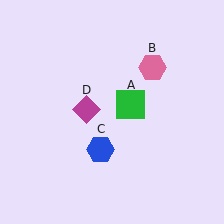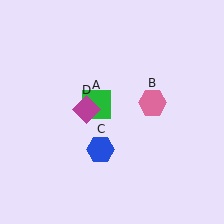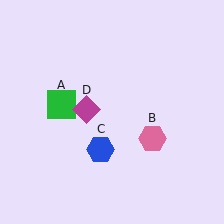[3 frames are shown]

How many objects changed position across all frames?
2 objects changed position: green square (object A), pink hexagon (object B).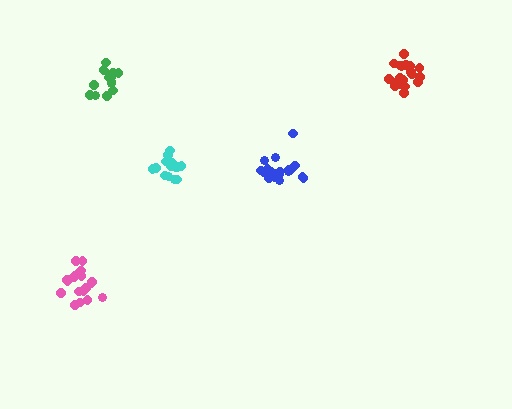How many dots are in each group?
Group 1: 14 dots, Group 2: 19 dots, Group 3: 18 dots, Group 4: 14 dots, Group 5: 19 dots (84 total).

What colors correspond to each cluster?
The clusters are colored: cyan, blue, pink, green, red.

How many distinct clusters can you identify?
There are 5 distinct clusters.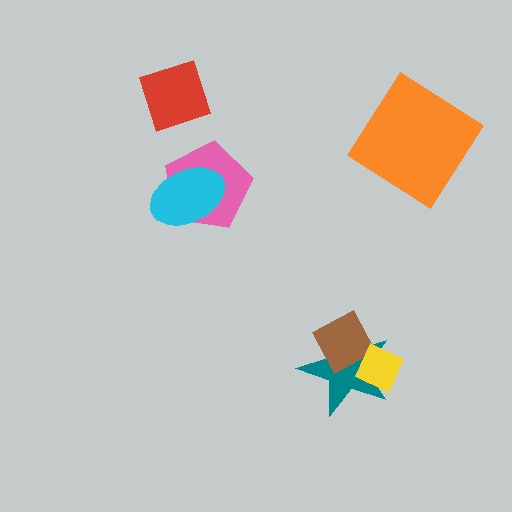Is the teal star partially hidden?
Yes, it is partially covered by another shape.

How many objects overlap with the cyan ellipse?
1 object overlaps with the cyan ellipse.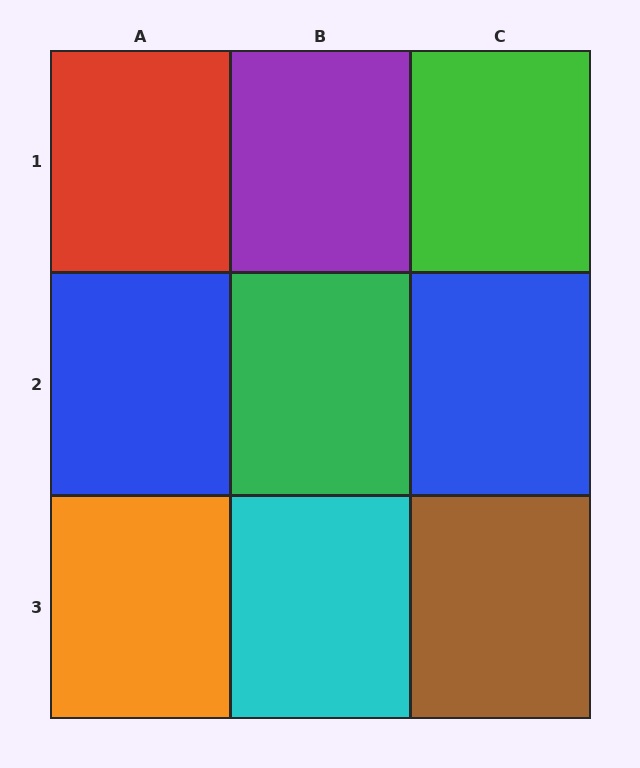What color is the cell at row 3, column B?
Cyan.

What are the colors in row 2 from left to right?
Blue, green, blue.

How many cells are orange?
1 cell is orange.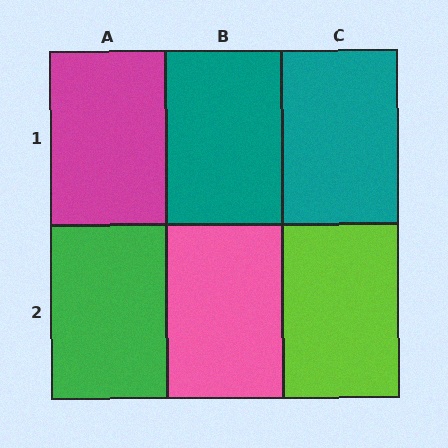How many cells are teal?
2 cells are teal.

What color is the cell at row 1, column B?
Teal.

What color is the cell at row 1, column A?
Magenta.